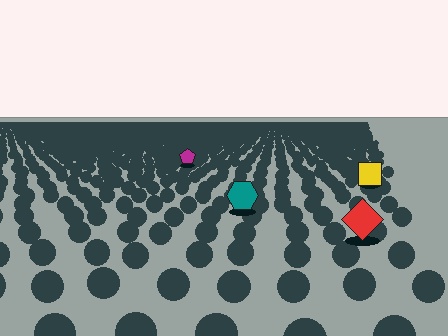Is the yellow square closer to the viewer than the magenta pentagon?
Yes. The yellow square is closer — you can tell from the texture gradient: the ground texture is coarser near it.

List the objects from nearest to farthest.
From nearest to farthest: the red diamond, the teal hexagon, the yellow square, the magenta pentagon.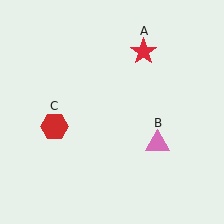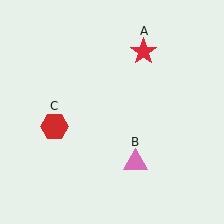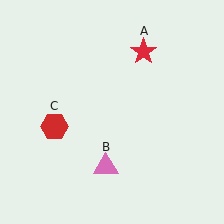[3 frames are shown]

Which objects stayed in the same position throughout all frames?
Red star (object A) and red hexagon (object C) remained stationary.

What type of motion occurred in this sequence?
The pink triangle (object B) rotated clockwise around the center of the scene.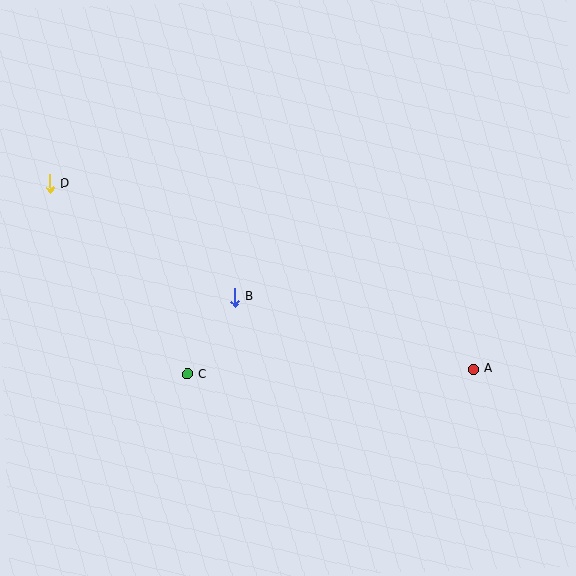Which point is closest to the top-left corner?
Point D is closest to the top-left corner.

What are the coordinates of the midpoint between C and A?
The midpoint between C and A is at (330, 372).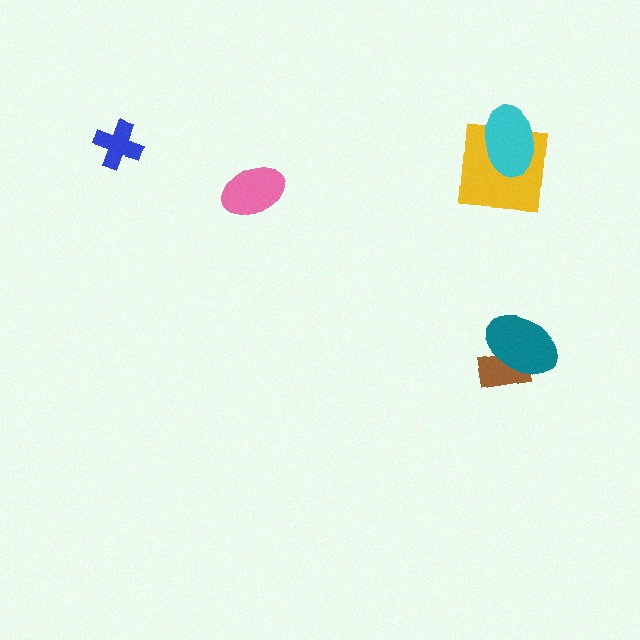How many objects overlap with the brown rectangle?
1 object overlaps with the brown rectangle.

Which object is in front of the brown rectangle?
The teal ellipse is in front of the brown rectangle.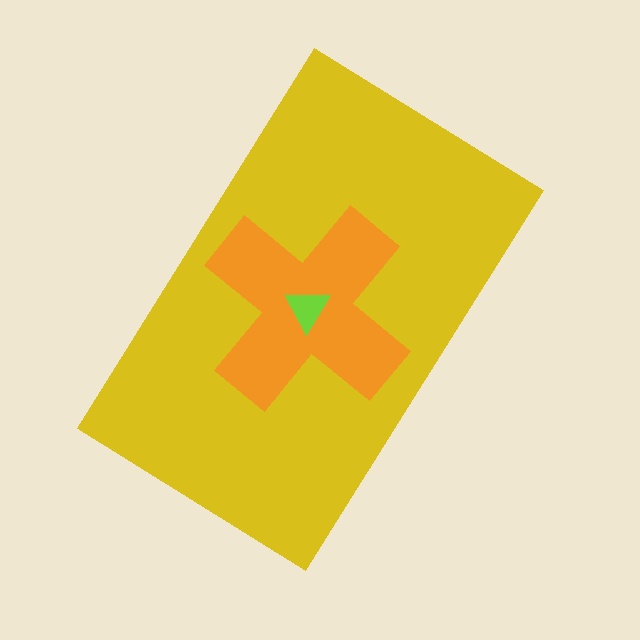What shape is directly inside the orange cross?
The lime triangle.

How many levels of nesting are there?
3.